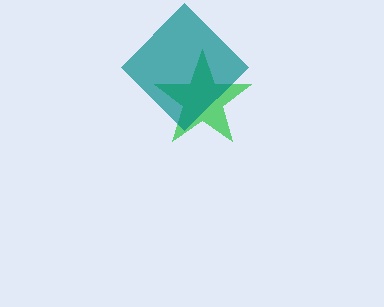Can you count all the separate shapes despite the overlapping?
Yes, there are 2 separate shapes.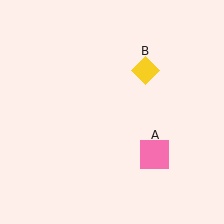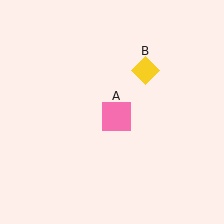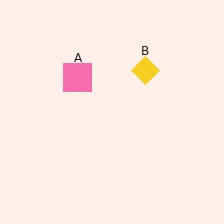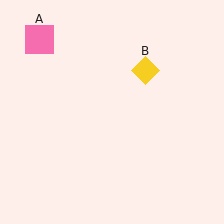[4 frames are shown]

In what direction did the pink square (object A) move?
The pink square (object A) moved up and to the left.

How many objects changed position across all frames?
1 object changed position: pink square (object A).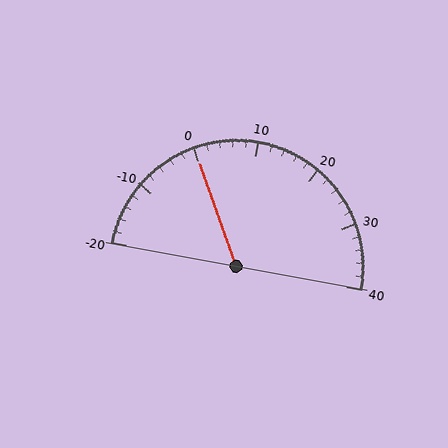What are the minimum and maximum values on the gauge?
The gauge ranges from -20 to 40.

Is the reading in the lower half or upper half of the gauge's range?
The reading is in the lower half of the range (-20 to 40).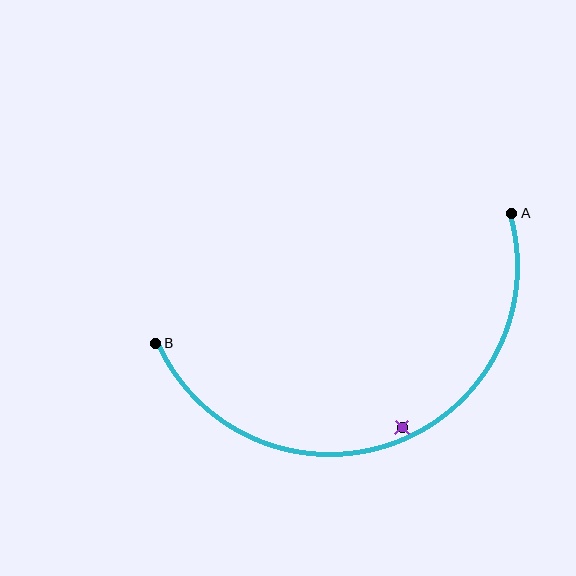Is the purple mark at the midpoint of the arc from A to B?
No — the purple mark does not lie on the arc at all. It sits slightly inside the curve.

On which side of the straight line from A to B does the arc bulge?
The arc bulges below the straight line connecting A and B.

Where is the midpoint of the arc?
The arc midpoint is the point on the curve farthest from the straight line joining A and B. It sits below that line.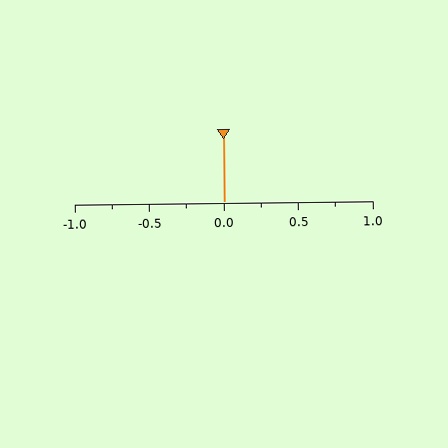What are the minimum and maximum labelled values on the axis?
The axis runs from -1.0 to 1.0.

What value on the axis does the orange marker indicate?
The marker indicates approximately 0.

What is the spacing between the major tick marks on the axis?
The major ticks are spaced 0.5 apart.